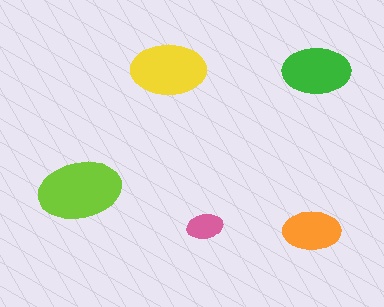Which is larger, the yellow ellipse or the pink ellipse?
The yellow one.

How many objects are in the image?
There are 5 objects in the image.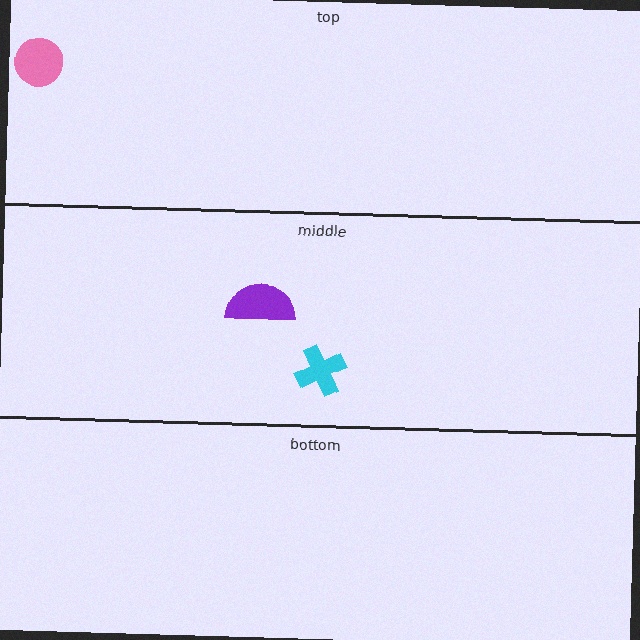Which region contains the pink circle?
The top region.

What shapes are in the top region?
The pink circle.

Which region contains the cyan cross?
The middle region.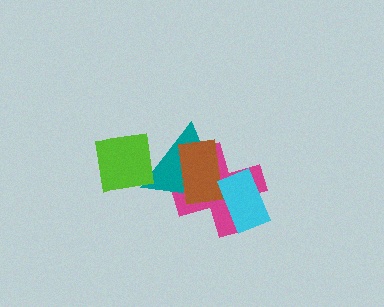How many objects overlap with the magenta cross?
3 objects overlap with the magenta cross.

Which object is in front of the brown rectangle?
The cyan rectangle is in front of the brown rectangle.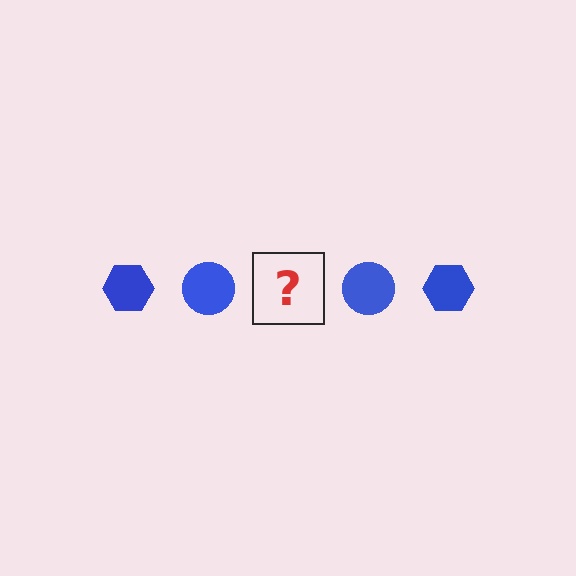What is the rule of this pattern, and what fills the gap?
The rule is that the pattern cycles through hexagon, circle shapes in blue. The gap should be filled with a blue hexagon.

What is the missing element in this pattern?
The missing element is a blue hexagon.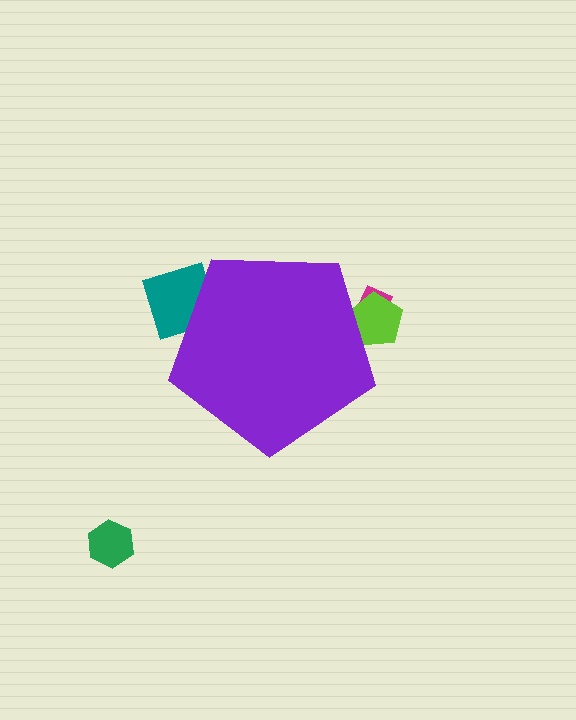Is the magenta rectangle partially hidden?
Yes, the magenta rectangle is partially hidden behind the purple pentagon.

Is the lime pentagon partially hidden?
Yes, the lime pentagon is partially hidden behind the purple pentagon.